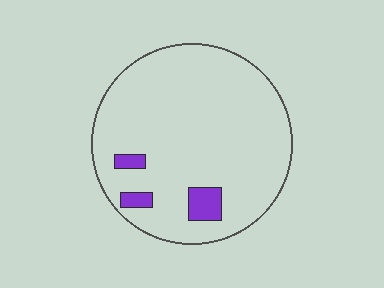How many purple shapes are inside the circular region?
3.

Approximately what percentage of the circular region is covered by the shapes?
Approximately 5%.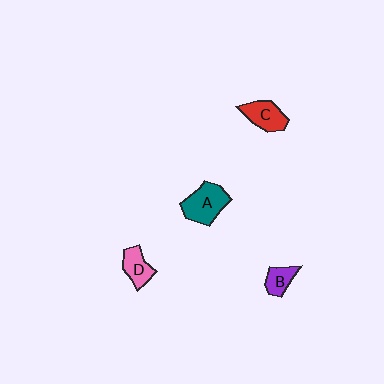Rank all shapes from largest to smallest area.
From largest to smallest: A (teal), C (red), D (pink), B (purple).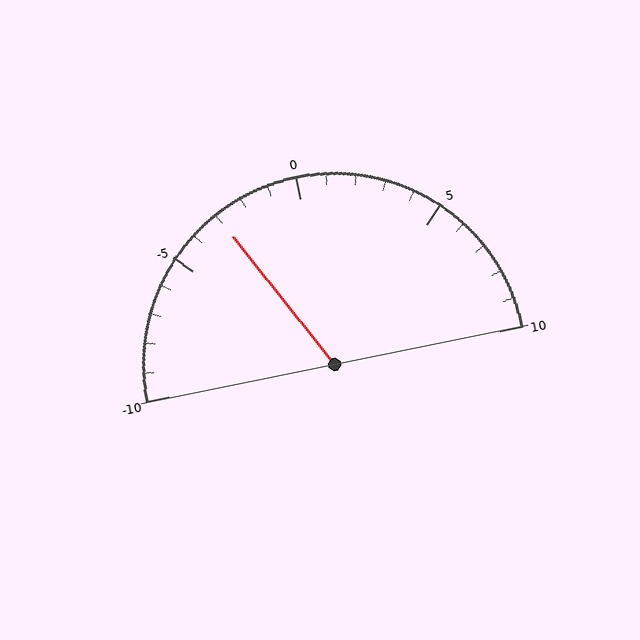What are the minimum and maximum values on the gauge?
The gauge ranges from -10 to 10.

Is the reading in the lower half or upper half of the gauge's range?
The reading is in the lower half of the range (-10 to 10).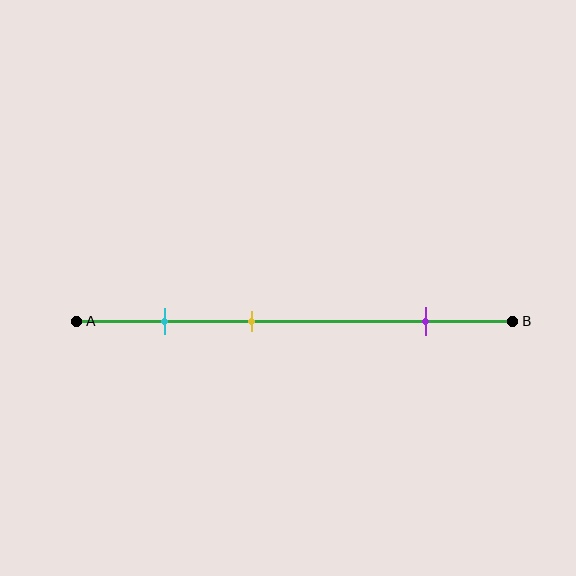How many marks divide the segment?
There are 3 marks dividing the segment.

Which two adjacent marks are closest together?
The cyan and yellow marks are the closest adjacent pair.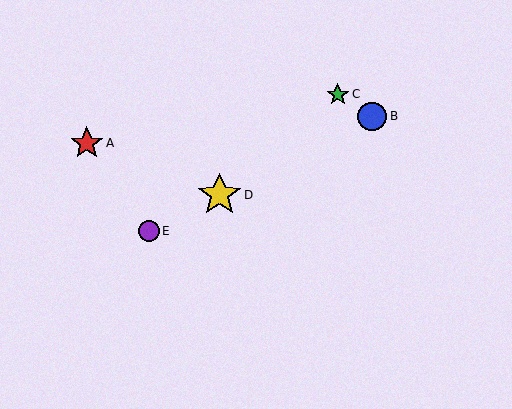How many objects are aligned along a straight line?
3 objects (B, D, E) are aligned along a straight line.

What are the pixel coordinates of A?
Object A is at (87, 143).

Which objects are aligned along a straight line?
Objects B, D, E are aligned along a straight line.